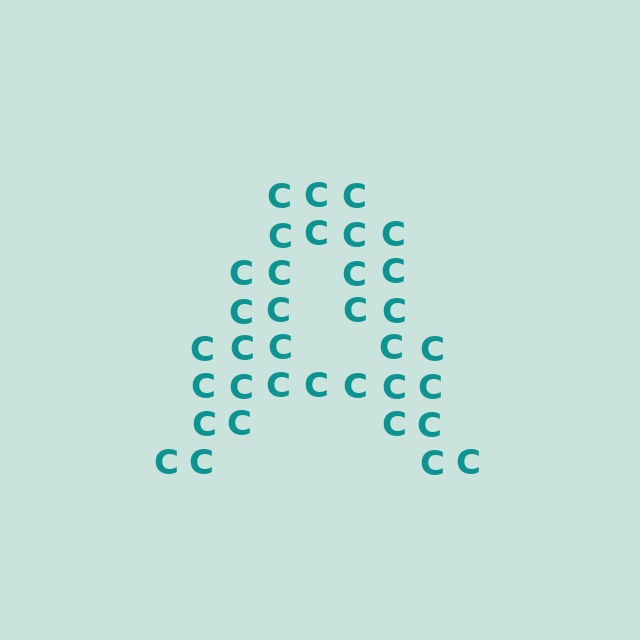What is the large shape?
The large shape is the letter A.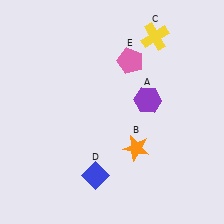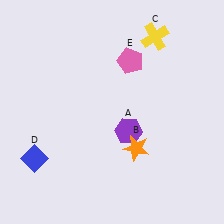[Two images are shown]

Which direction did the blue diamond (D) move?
The blue diamond (D) moved left.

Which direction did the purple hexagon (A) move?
The purple hexagon (A) moved down.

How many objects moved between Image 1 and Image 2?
2 objects moved between the two images.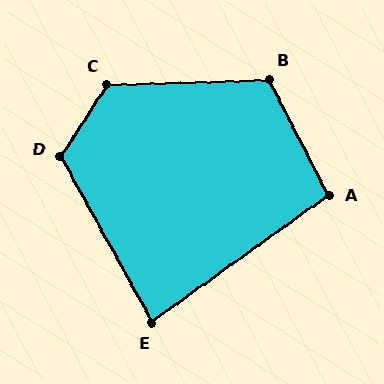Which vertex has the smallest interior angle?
E, at approximately 83 degrees.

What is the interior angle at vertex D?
Approximately 118 degrees (obtuse).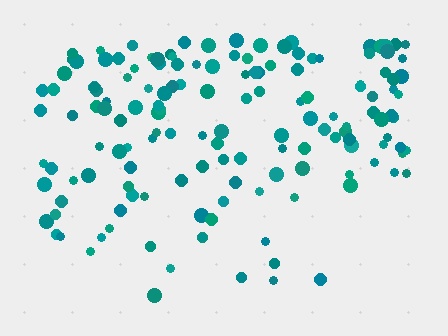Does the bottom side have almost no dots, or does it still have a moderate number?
Still a moderate number, just noticeably fewer than the top.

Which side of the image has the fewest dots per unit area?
The bottom.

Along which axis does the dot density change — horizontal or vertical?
Vertical.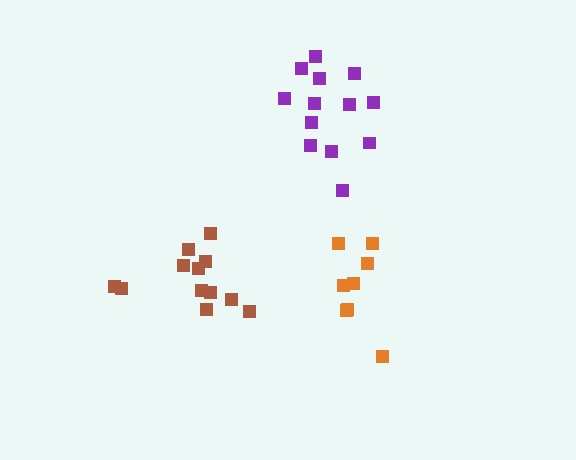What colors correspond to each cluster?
The clusters are colored: orange, brown, purple.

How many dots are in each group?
Group 1: 8 dots, Group 2: 12 dots, Group 3: 13 dots (33 total).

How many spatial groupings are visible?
There are 3 spatial groupings.